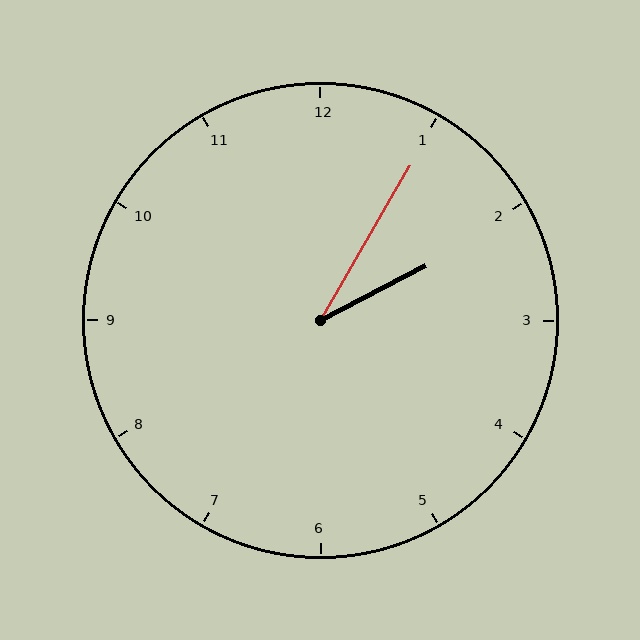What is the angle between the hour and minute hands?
Approximately 32 degrees.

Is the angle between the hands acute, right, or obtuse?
It is acute.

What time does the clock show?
2:05.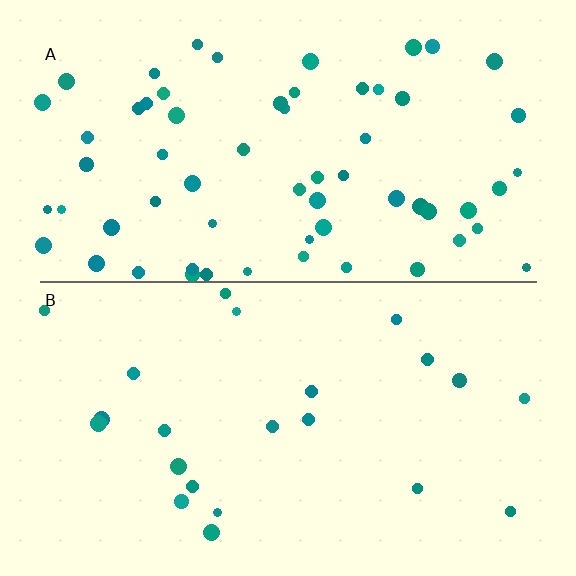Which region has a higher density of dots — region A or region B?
A (the top).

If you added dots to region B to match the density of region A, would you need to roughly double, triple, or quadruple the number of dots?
Approximately triple.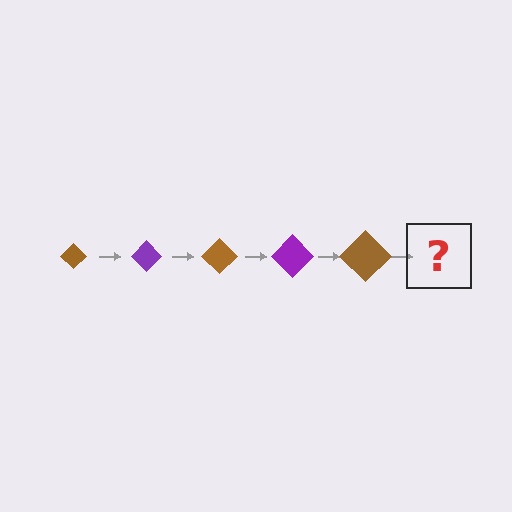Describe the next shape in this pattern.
It should be a purple diamond, larger than the previous one.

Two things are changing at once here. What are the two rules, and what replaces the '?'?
The two rules are that the diamond grows larger each step and the color cycles through brown and purple. The '?' should be a purple diamond, larger than the previous one.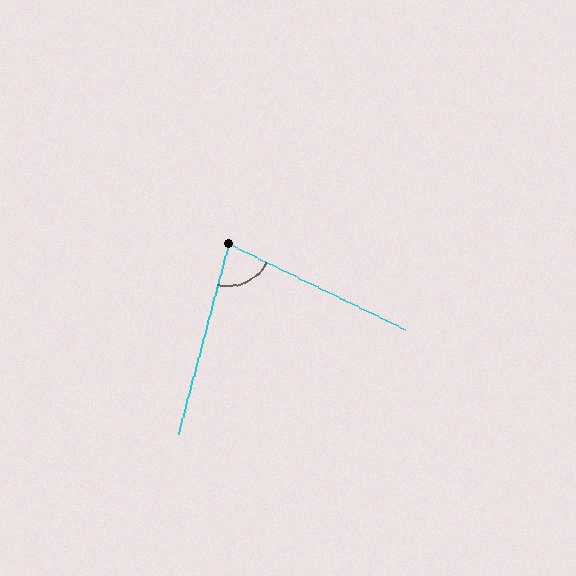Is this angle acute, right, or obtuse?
It is acute.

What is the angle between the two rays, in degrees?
Approximately 79 degrees.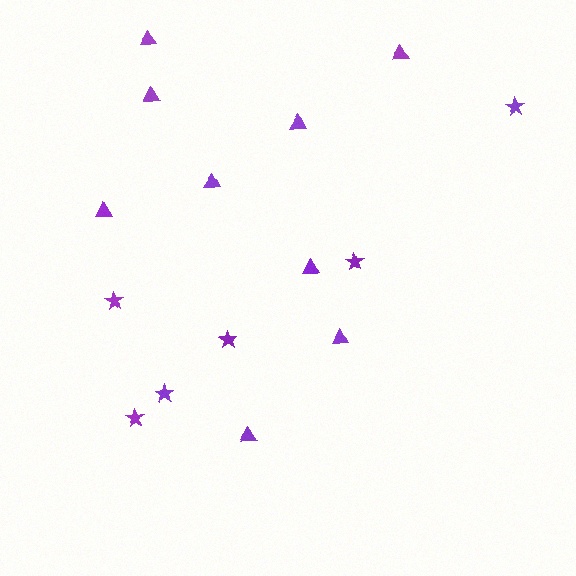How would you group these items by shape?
There are 2 groups: one group of triangles (9) and one group of stars (6).